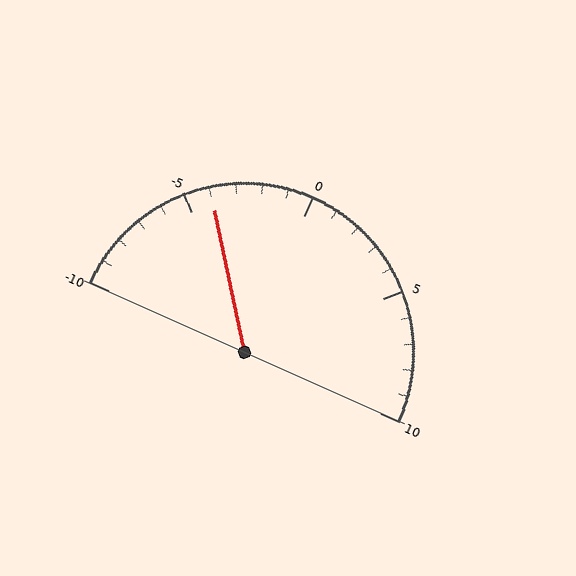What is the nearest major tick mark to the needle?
The nearest major tick mark is -5.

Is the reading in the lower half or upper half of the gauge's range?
The reading is in the lower half of the range (-10 to 10).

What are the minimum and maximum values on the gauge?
The gauge ranges from -10 to 10.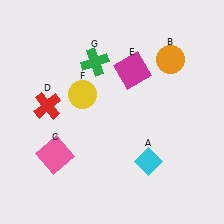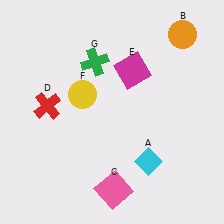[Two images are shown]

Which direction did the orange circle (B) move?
The orange circle (B) moved up.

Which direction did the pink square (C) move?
The pink square (C) moved right.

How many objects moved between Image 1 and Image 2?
2 objects moved between the two images.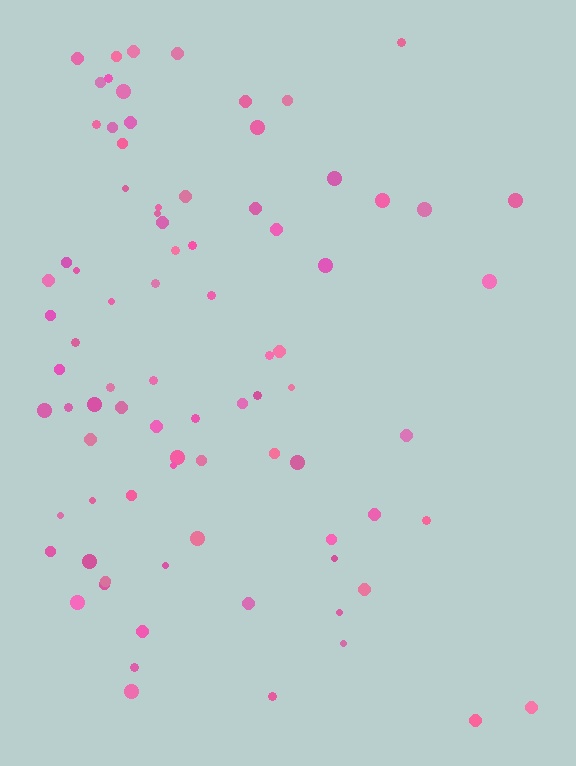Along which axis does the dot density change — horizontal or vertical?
Horizontal.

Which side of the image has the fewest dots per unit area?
The right.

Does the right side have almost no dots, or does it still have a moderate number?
Still a moderate number, just noticeably fewer than the left.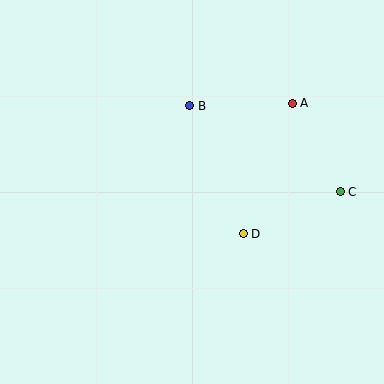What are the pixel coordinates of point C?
Point C is at (340, 192).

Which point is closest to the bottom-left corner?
Point D is closest to the bottom-left corner.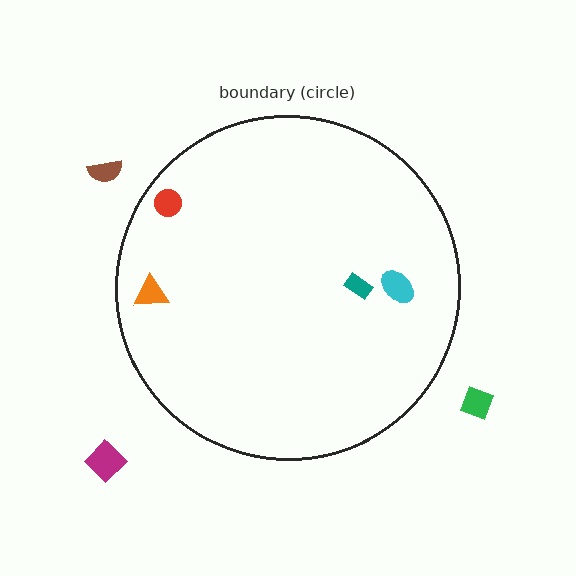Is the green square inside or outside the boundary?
Outside.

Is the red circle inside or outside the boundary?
Inside.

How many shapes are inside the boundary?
4 inside, 3 outside.